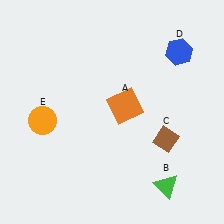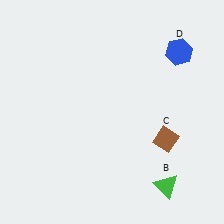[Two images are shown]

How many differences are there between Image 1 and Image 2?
There are 2 differences between the two images.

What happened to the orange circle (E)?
The orange circle (E) was removed in Image 2. It was in the bottom-left area of Image 1.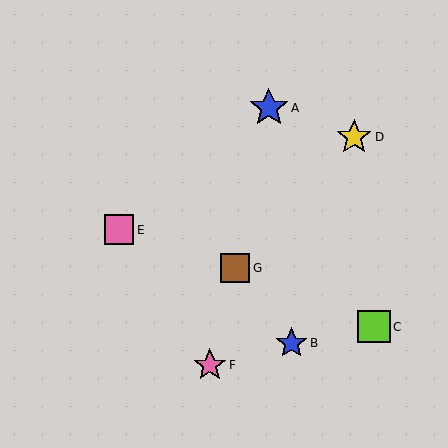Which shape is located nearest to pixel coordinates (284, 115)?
The blue star (labeled A) at (269, 108) is nearest to that location.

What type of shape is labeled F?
Shape F is a pink star.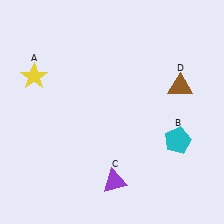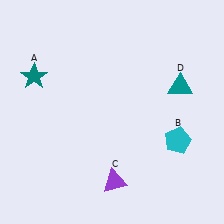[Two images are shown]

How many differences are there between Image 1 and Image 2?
There are 2 differences between the two images.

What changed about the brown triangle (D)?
In Image 1, D is brown. In Image 2, it changed to teal.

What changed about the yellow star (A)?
In Image 1, A is yellow. In Image 2, it changed to teal.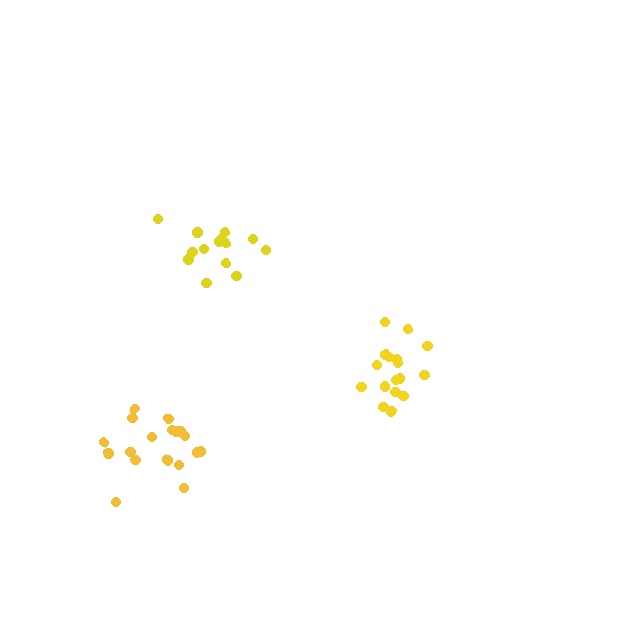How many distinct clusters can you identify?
There are 3 distinct clusters.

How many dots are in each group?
Group 1: 17 dots, Group 2: 14 dots, Group 3: 18 dots (49 total).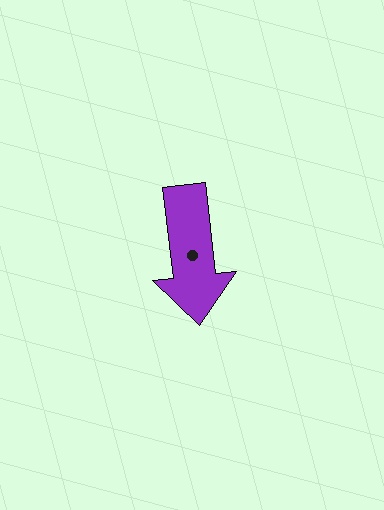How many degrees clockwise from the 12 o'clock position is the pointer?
Approximately 174 degrees.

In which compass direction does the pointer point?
South.